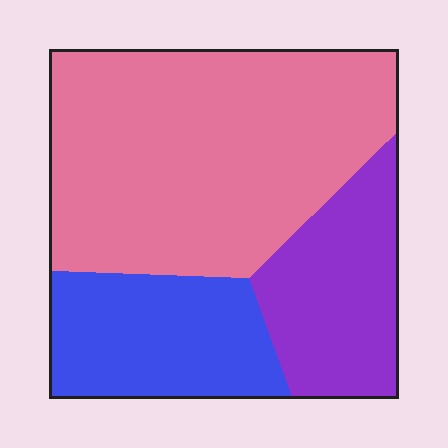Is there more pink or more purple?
Pink.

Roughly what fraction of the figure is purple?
Purple takes up about one fifth (1/5) of the figure.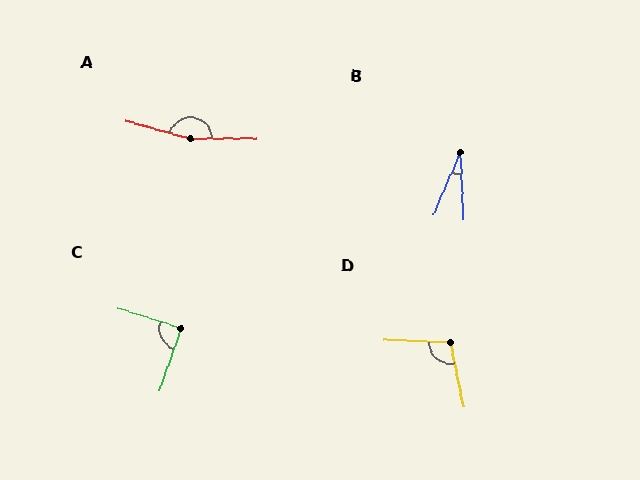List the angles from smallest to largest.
B (26°), C (88°), D (103°), A (164°).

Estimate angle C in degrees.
Approximately 88 degrees.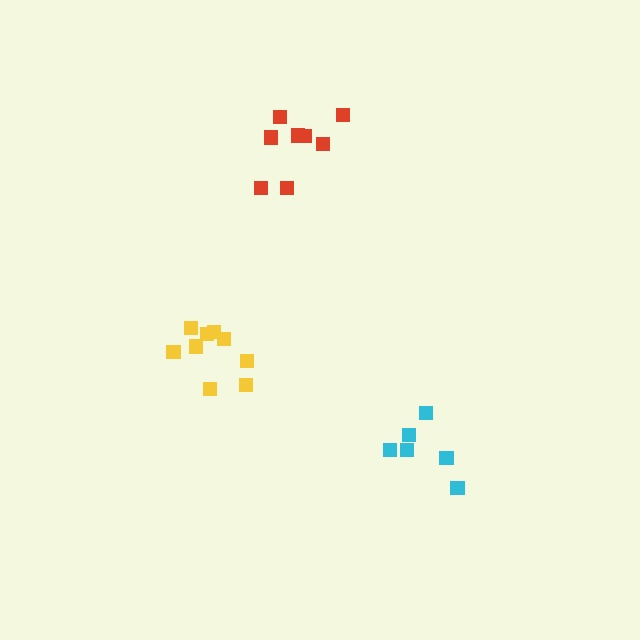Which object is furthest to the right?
The cyan cluster is rightmost.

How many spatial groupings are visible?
There are 3 spatial groupings.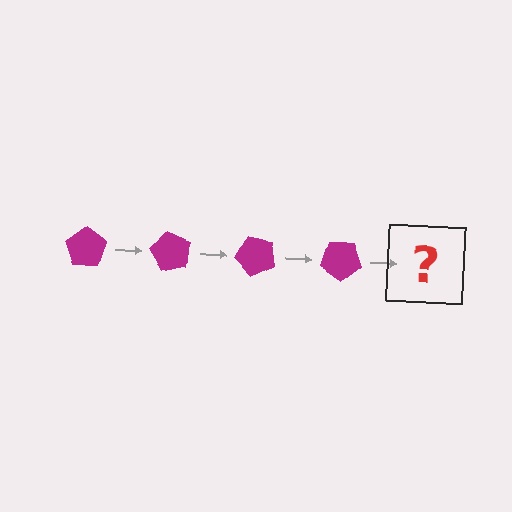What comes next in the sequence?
The next element should be a magenta pentagon rotated 240 degrees.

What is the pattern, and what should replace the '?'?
The pattern is that the pentagon rotates 60 degrees each step. The '?' should be a magenta pentagon rotated 240 degrees.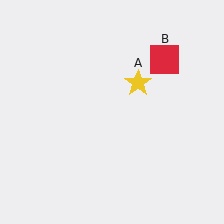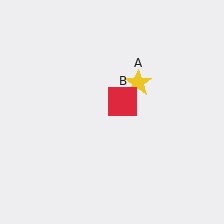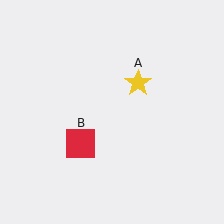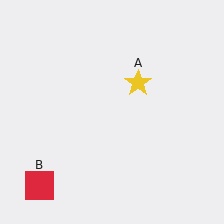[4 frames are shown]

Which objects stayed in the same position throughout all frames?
Yellow star (object A) remained stationary.